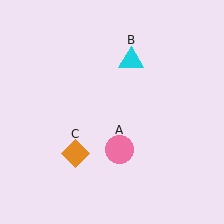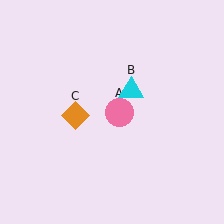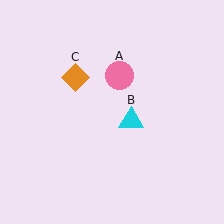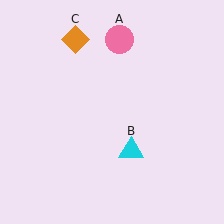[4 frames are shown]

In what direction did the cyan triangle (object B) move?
The cyan triangle (object B) moved down.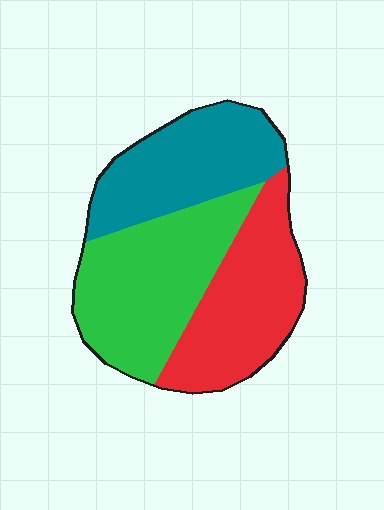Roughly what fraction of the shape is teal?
Teal takes up about one third (1/3) of the shape.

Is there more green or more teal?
Green.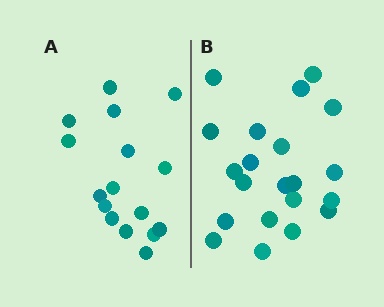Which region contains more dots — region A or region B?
Region B (the right region) has more dots.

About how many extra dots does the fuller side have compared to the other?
Region B has about 5 more dots than region A.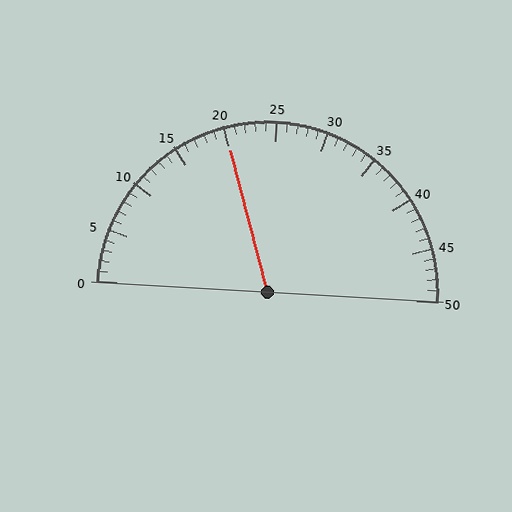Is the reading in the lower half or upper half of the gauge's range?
The reading is in the lower half of the range (0 to 50).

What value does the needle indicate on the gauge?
The needle indicates approximately 20.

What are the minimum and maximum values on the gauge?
The gauge ranges from 0 to 50.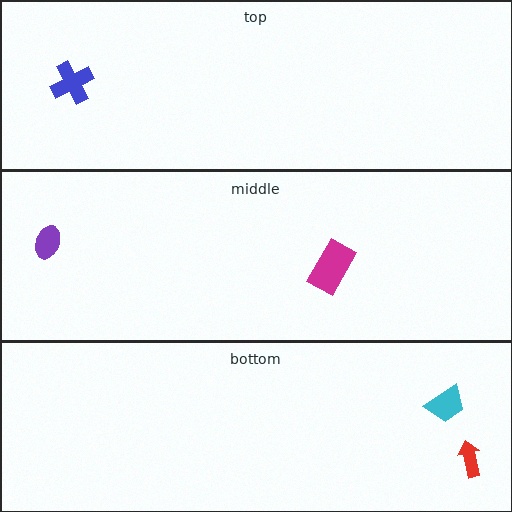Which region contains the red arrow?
The bottom region.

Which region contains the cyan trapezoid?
The bottom region.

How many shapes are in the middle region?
2.